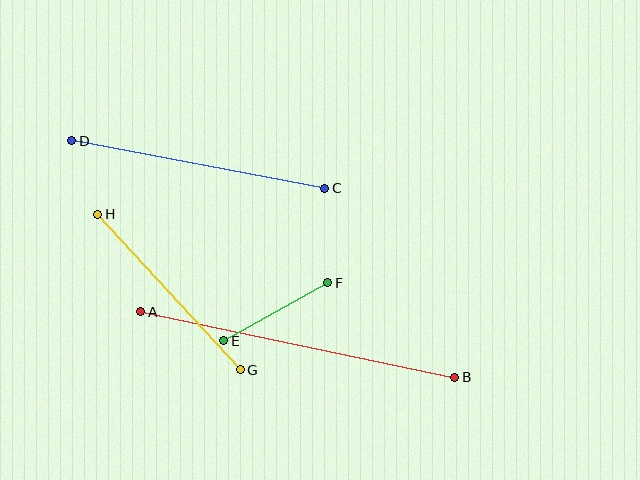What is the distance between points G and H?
The distance is approximately 211 pixels.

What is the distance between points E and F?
The distance is approximately 119 pixels.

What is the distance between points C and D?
The distance is approximately 257 pixels.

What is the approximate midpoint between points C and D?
The midpoint is at approximately (198, 165) pixels.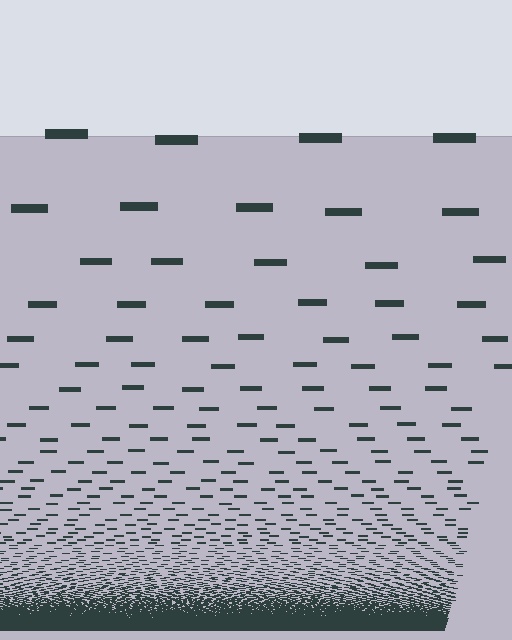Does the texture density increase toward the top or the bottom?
Density increases toward the bottom.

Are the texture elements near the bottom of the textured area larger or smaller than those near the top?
Smaller. The gradient is inverted — elements near the bottom are smaller and denser.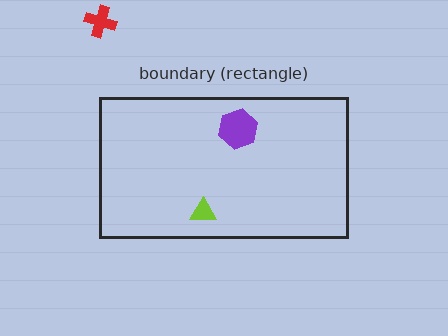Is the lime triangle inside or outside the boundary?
Inside.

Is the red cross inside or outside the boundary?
Outside.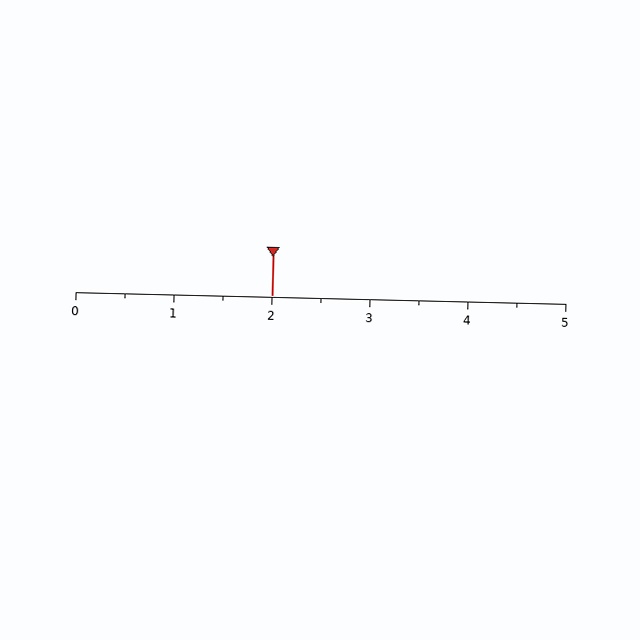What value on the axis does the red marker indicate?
The marker indicates approximately 2.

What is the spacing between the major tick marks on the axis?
The major ticks are spaced 1 apart.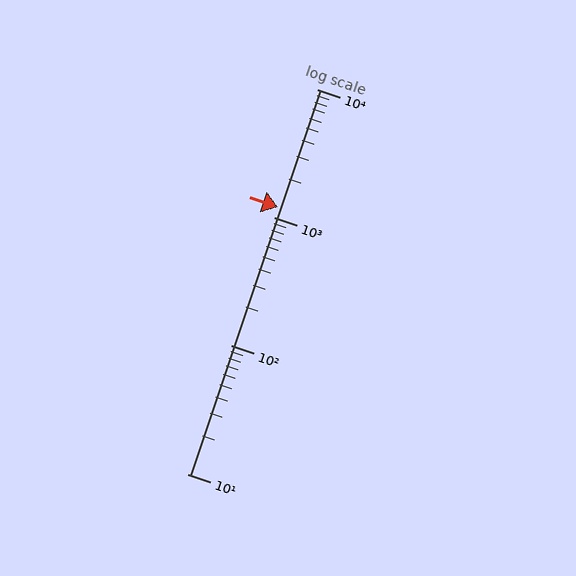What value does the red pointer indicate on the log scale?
The pointer indicates approximately 1200.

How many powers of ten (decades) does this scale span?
The scale spans 3 decades, from 10 to 10000.